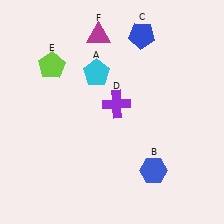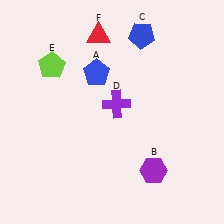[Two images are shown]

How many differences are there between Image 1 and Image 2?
There are 3 differences between the two images.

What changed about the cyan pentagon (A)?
In Image 1, A is cyan. In Image 2, it changed to blue.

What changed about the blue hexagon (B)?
In Image 1, B is blue. In Image 2, it changed to purple.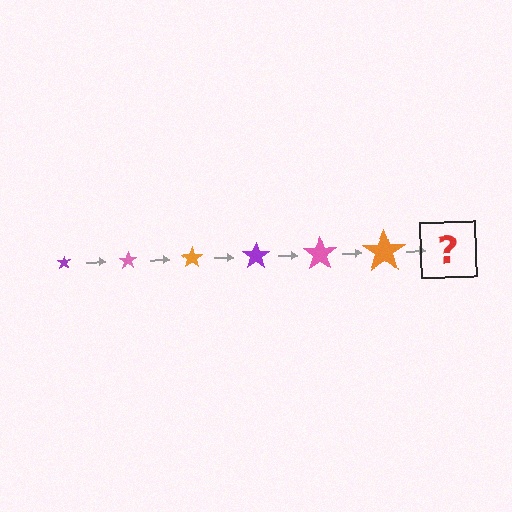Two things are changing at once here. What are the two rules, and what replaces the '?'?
The two rules are that the star grows larger each step and the color cycles through purple, pink, and orange. The '?' should be a purple star, larger than the previous one.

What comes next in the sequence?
The next element should be a purple star, larger than the previous one.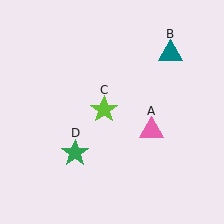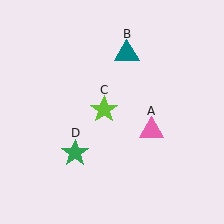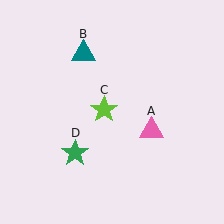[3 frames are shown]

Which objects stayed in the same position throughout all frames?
Pink triangle (object A) and lime star (object C) and green star (object D) remained stationary.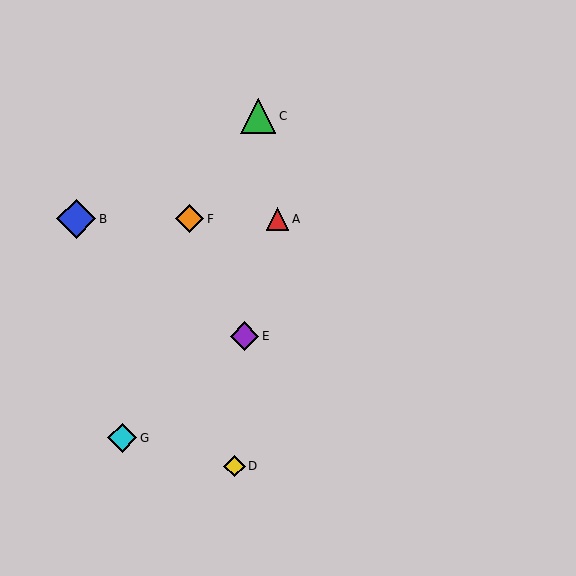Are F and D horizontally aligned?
No, F is at y≈219 and D is at y≈466.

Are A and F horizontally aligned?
Yes, both are at y≈219.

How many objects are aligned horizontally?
3 objects (A, B, F) are aligned horizontally.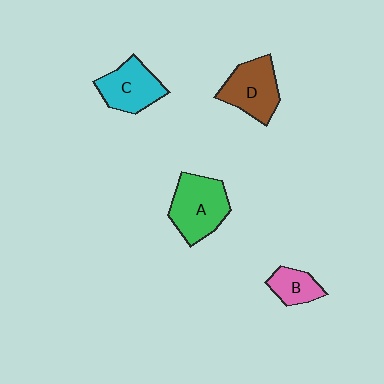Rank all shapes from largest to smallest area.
From largest to smallest: A (green), D (brown), C (cyan), B (pink).